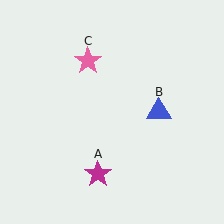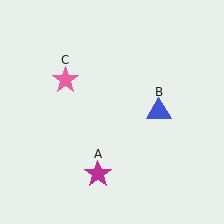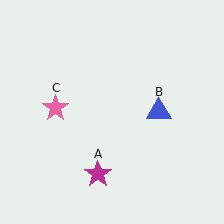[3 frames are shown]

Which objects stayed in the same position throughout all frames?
Magenta star (object A) and blue triangle (object B) remained stationary.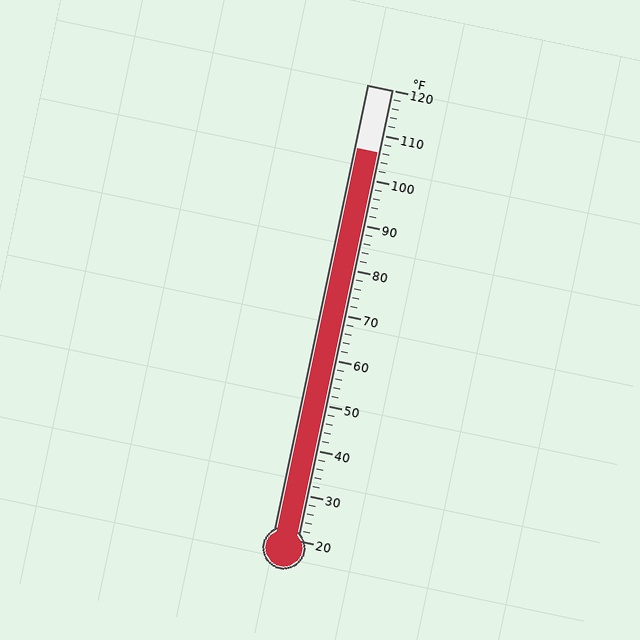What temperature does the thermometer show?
The thermometer shows approximately 106°F.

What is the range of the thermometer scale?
The thermometer scale ranges from 20°F to 120°F.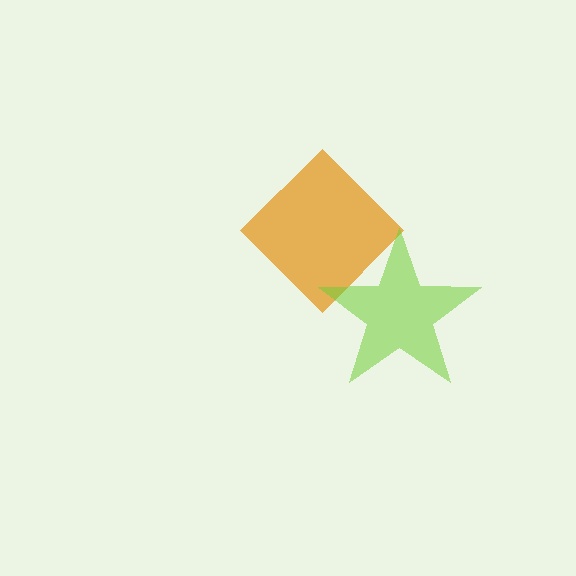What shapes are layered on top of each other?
The layered shapes are: an orange diamond, a lime star.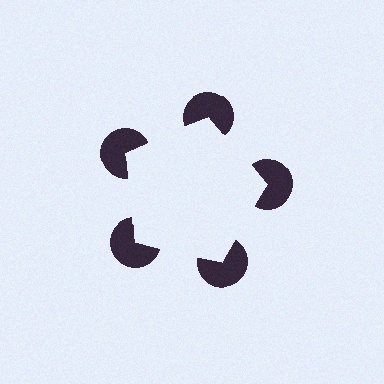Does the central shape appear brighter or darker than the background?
It typically appears slightly brighter than the background, even though no actual brightness change is drawn.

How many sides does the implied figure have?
5 sides.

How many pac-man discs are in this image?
There are 5 — one at each vertex of the illusory pentagon.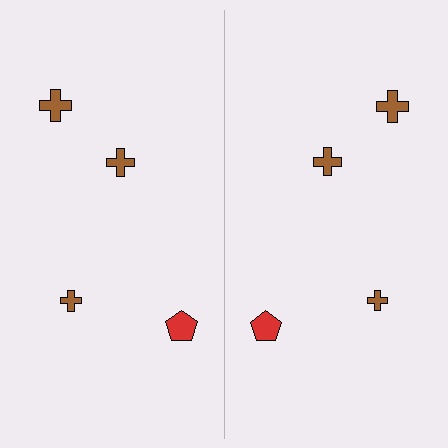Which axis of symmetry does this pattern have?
The pattern has a vertical axis of symmetry running through the center of the image.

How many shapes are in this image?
There are 8 shapes in this image.